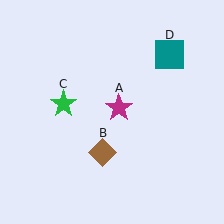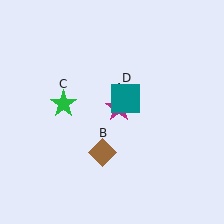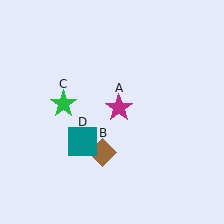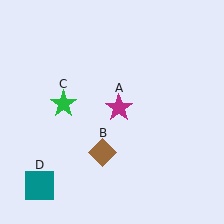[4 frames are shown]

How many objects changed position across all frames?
1 object changed position: teal square (object D).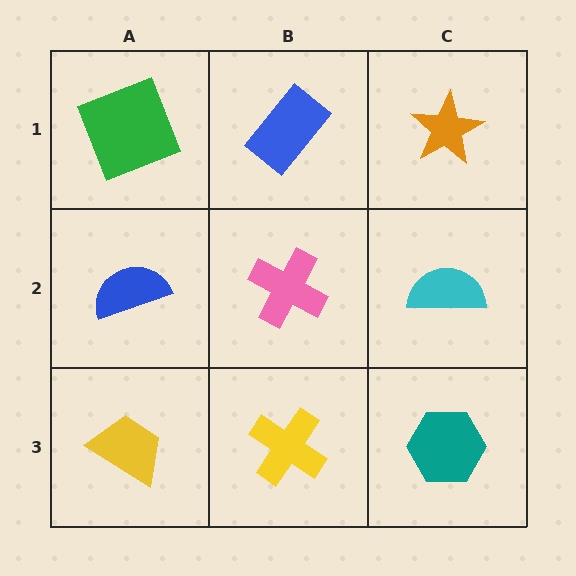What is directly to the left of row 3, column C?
A yellow cross.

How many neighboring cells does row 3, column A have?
2.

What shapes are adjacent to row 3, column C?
A cyan semicircle (row 2, column C), a yellow cross (row 3, column B).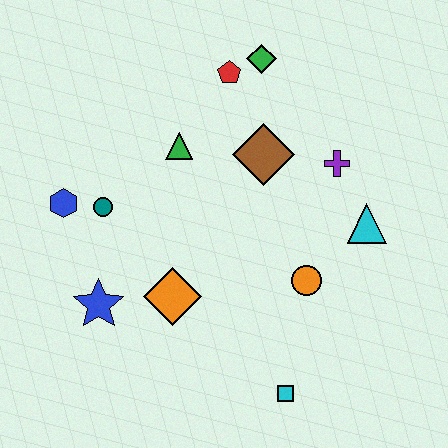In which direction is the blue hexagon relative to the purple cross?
The blue hexagon is to the left of the purple cross.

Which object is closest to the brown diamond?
The purple cross is closest to the brown diamond.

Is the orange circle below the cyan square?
No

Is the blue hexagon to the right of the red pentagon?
No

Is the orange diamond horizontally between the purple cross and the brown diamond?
No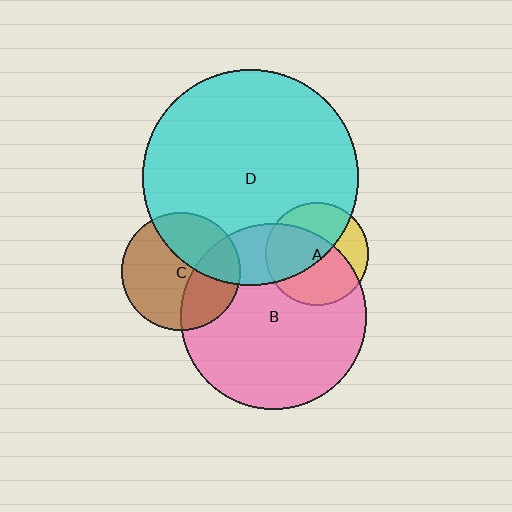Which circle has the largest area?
Circle D (cyan).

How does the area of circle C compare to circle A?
Approximately 1.3 times.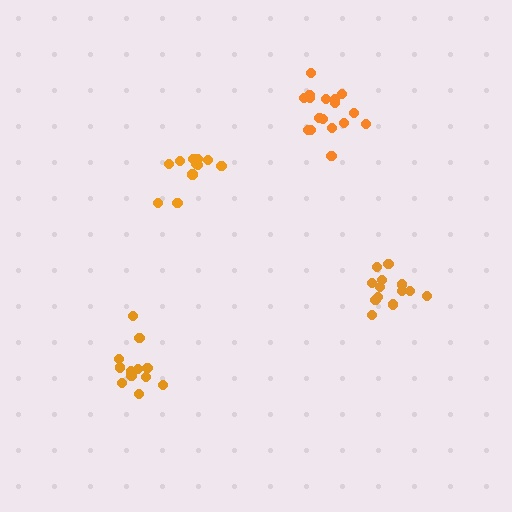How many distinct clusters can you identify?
There are 4 distinct clusters.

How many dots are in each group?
Group 1: 17 dots, Group 2: 14 dots, Group 3: 13 dots, Group 4: 12 dots (56 total).